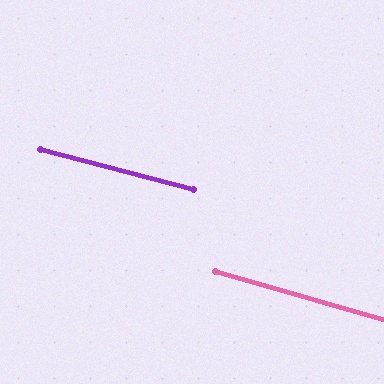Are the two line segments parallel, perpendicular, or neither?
Parallel — their directions differ by only 1.6°.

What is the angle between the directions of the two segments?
Approximately 2 degrees.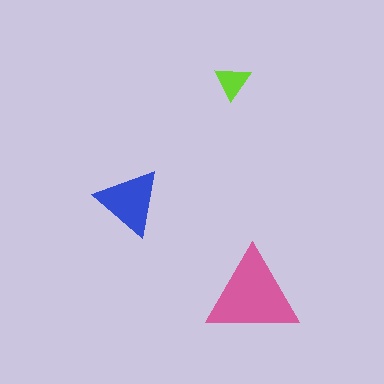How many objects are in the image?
There are 3 objects in the image.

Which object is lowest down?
The pink triangle is bottommost.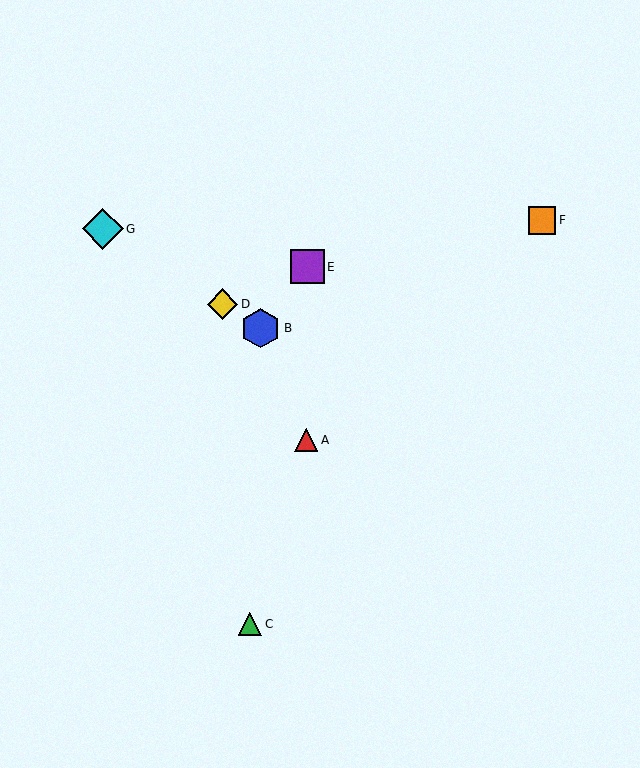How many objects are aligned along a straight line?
3 objects (B, D, G) are aligned along a straight line.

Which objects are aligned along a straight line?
Objects B, D, G are aligned along a straight line.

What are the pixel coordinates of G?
Object G is at (103, 229).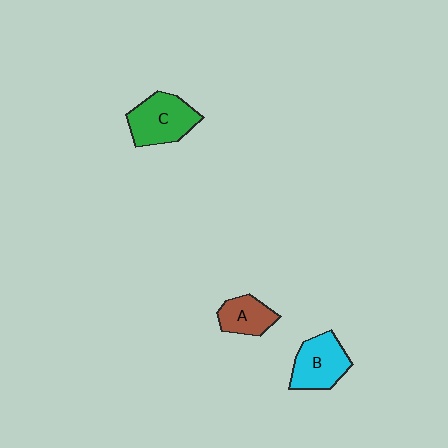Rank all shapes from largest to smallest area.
From largest to smallest: C (green), B (cyan), A (brown).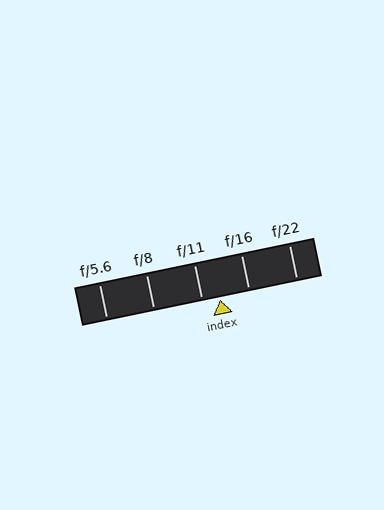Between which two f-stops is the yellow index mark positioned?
The index mark is between f/11 and f/16.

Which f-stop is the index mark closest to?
The index mark is closest to f/11.